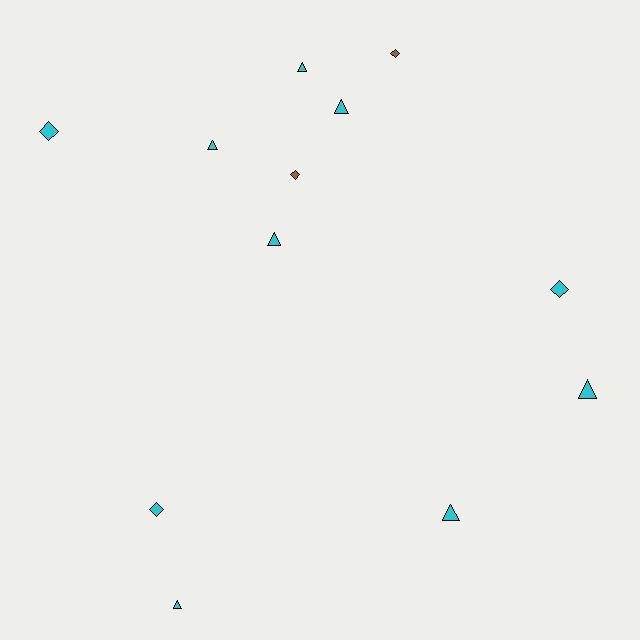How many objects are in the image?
There are 12 objects.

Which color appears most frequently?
Cyan, with 10 objects.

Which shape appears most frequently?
Triangle, with 7 objects.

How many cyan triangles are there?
There are 7 cyan triangles.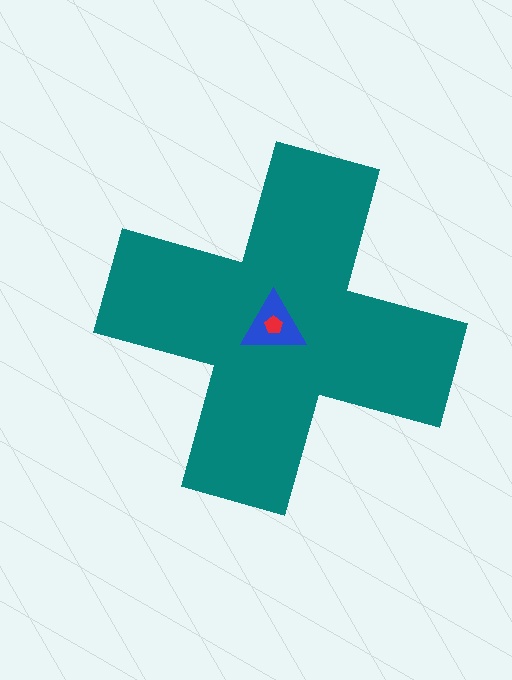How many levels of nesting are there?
3.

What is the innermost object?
The red pentagon.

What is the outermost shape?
The teal cross.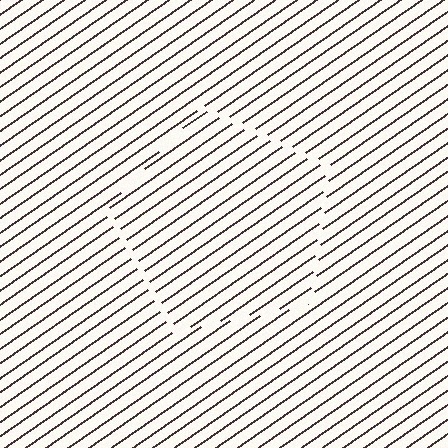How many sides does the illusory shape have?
5 sides — the line-ends trace a pentagon.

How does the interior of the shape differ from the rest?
The interior of the shape contains the same grating, shifted by half a period — the contour is defined by the phase discontinuity where line-ends from the inner and outer gratings abut.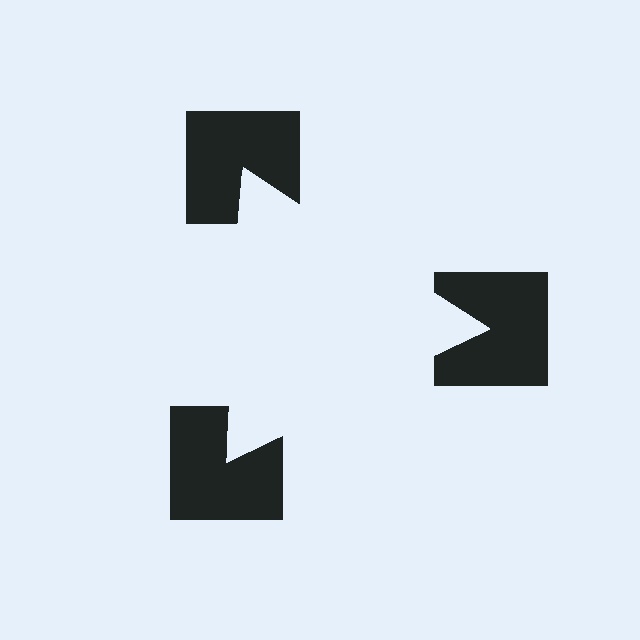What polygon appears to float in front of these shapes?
An illusory triangle — its edges are inferred from the aligned wedge cuts in the notched squares, not physically drawn.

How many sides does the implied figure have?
3 sides.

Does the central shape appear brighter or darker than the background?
It typically appears slightly brighter than the background, even though no actual brightness change is drawn.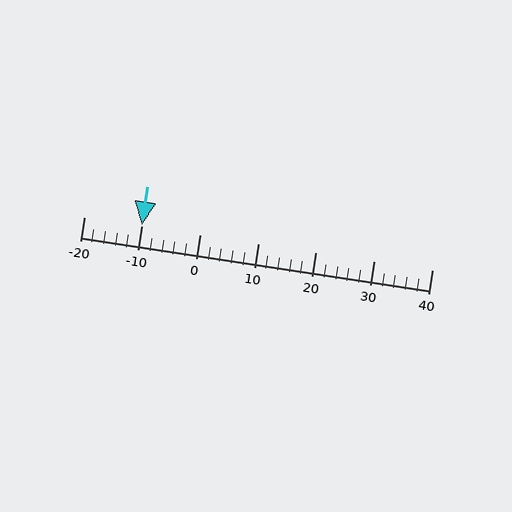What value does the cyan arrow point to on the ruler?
The cyan arrow points to approximately -10.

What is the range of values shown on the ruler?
The ruler shows values from -20 to 40.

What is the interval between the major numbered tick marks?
The major tick marks are spaced 10 units apart.